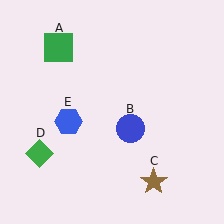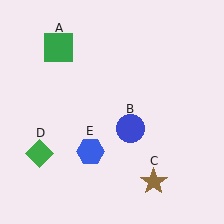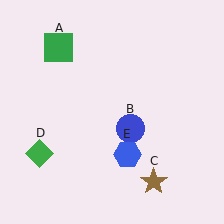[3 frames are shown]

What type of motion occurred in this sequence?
The blue hexagon (object E) rotated counterclockwise around the center of the scene.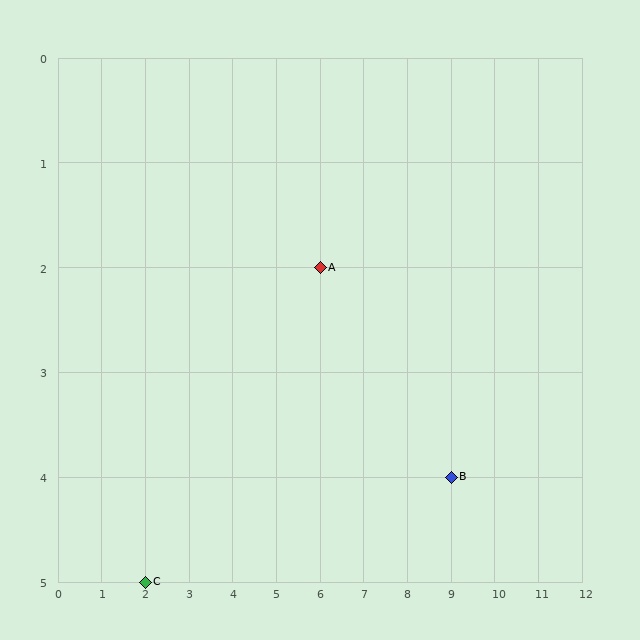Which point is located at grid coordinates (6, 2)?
Point A is at (6, 2).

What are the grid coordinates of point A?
Point A is at grid coordinates (6, 2).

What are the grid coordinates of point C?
Point C is at grid coordinates (2, 5).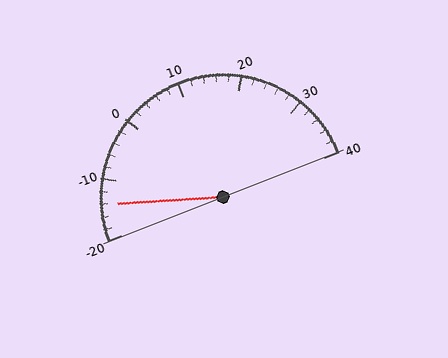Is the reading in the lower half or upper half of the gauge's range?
The reading is in the lower half of the range (-20 to 40).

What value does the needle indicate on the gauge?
The needle indicates approximately -14.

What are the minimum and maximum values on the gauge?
The gauge ranges from -20 to 40.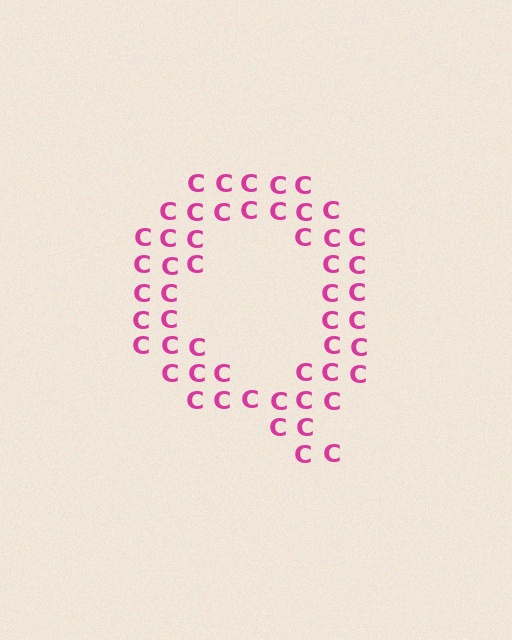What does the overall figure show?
The overall figure shows the letter Q.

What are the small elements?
The small elements are letter C's.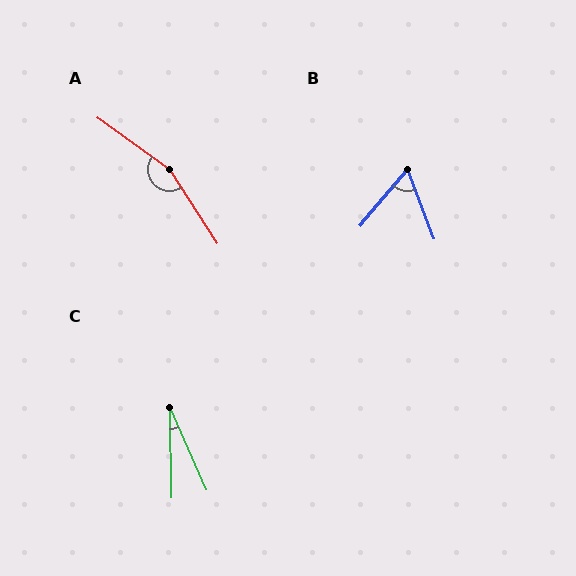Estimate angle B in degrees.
Approximately 61 degrees.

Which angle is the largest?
A, at approximately 159 degrees.